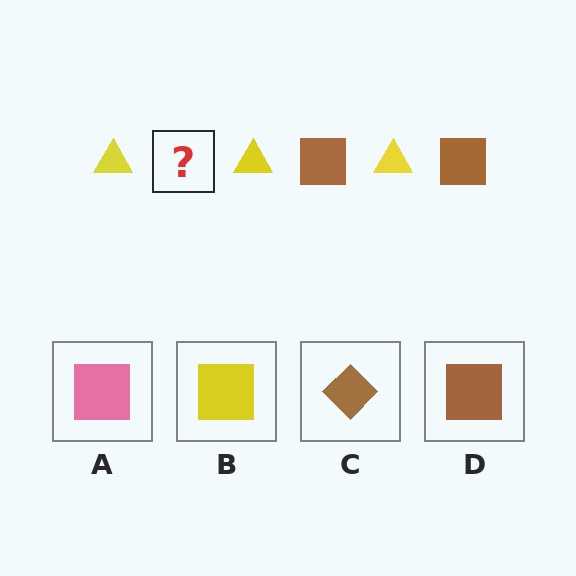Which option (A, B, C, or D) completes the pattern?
D.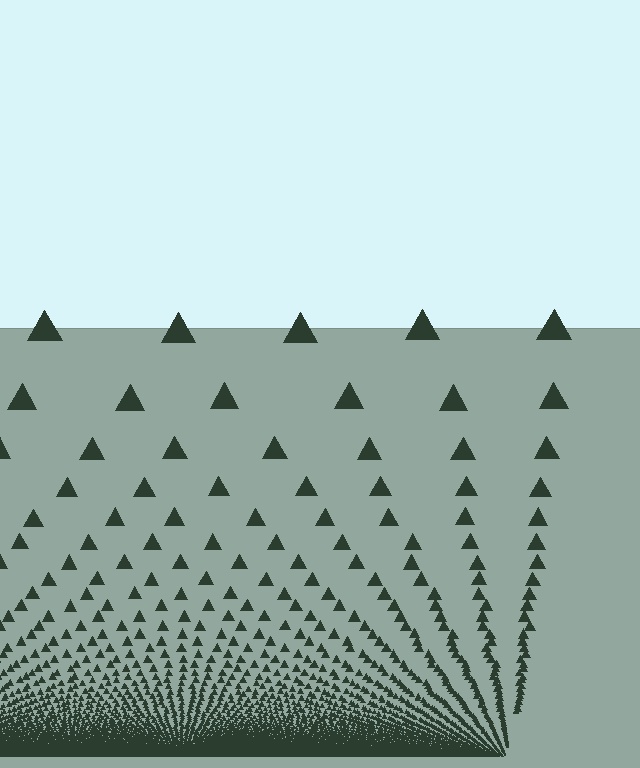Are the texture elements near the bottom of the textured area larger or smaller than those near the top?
Smaller. The gradient is inverted — elements near the bottom are smaller and denser.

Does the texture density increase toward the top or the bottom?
Density increases toward the bottom.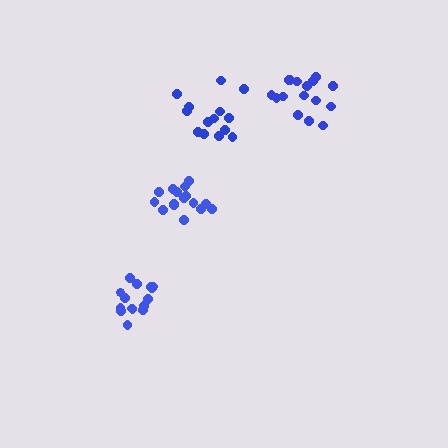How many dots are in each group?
Group 1: 14 dots, Group 2: 16 dots, Group 3: 15 dots, Group 4: 16 dots (61 total).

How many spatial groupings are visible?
There are 4 spatial groupings.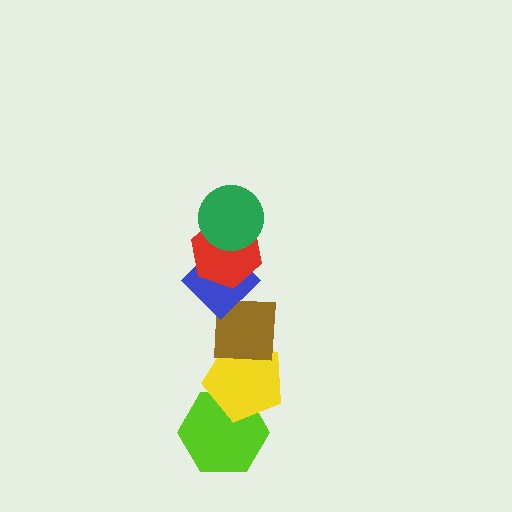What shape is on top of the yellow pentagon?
The brown square is on top of the yellow pentagon.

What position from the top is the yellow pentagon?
The yellow pentagon is 5th from the top.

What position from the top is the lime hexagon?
The lime hexagon is 6th from the top.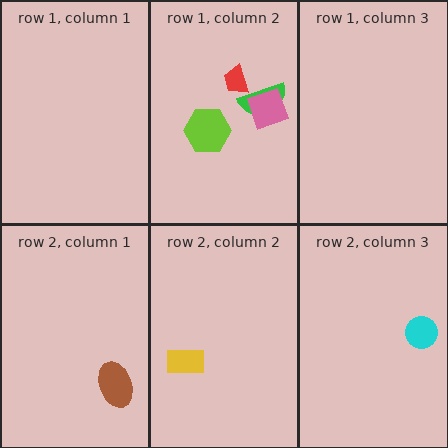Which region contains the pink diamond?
The row 1, column 2 region.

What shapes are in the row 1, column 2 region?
The green semicircle, the pink diamond, the lime hexagon, the red trapezoid.